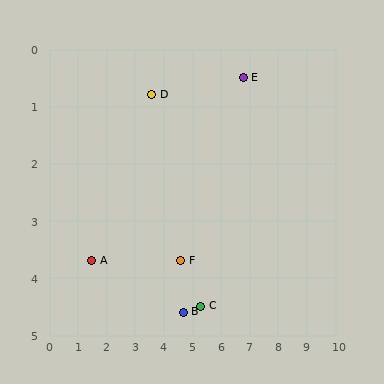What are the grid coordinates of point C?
Point C is at approximately (5.3, 4.5).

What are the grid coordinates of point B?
Point B is at approximately (4.7, 4.6).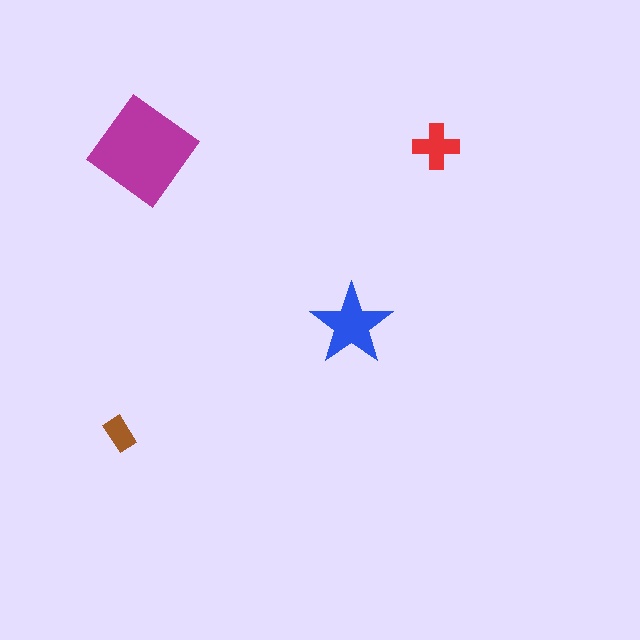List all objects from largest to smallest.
The magenta diamond, the blue star, the red cross, the brown rectangle.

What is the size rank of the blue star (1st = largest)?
2nd.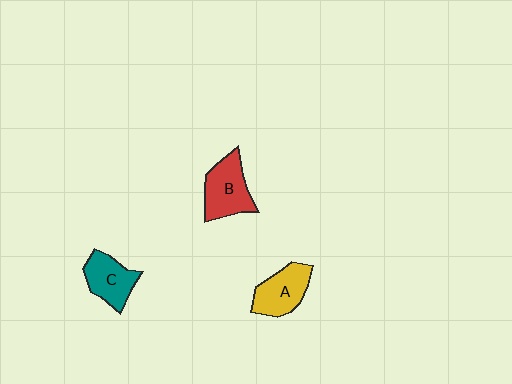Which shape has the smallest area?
Shape C (teal).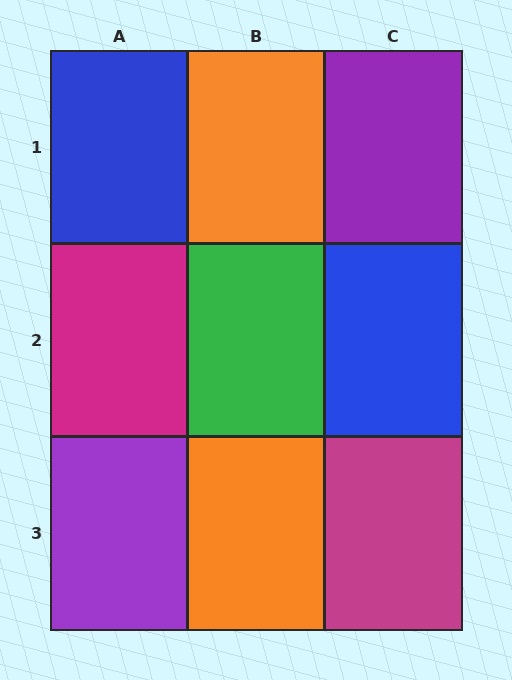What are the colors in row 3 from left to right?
Purple, orange, magenta.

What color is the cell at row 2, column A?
Magenta.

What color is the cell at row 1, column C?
Purple.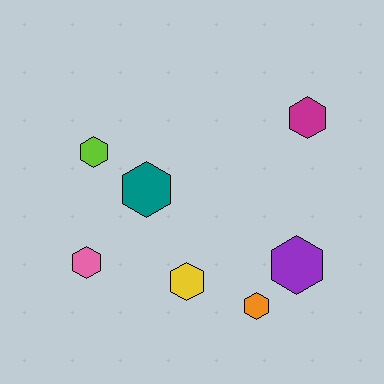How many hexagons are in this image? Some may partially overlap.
There are 7 hexagons.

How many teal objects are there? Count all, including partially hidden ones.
There is 1 teal object.